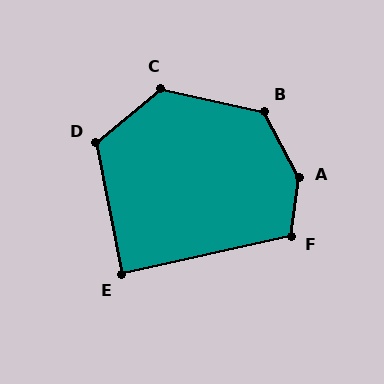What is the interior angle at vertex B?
Approximately 130 degrees (obtuse).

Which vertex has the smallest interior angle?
E, at approximately 88 degrees.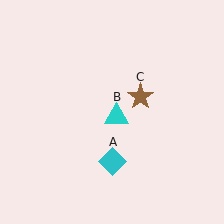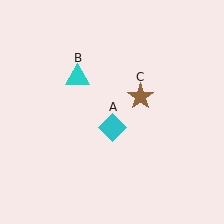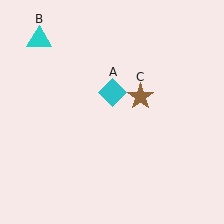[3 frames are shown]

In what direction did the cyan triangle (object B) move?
The cyan triangle (object B) moved up and to the left.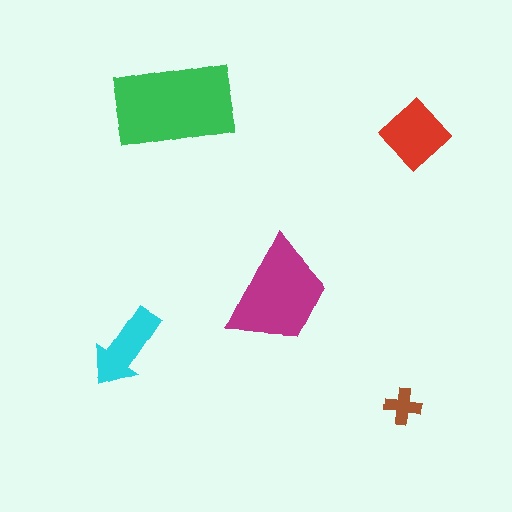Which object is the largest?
The green rectangle.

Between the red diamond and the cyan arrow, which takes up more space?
The red diamond.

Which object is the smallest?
The brown cross.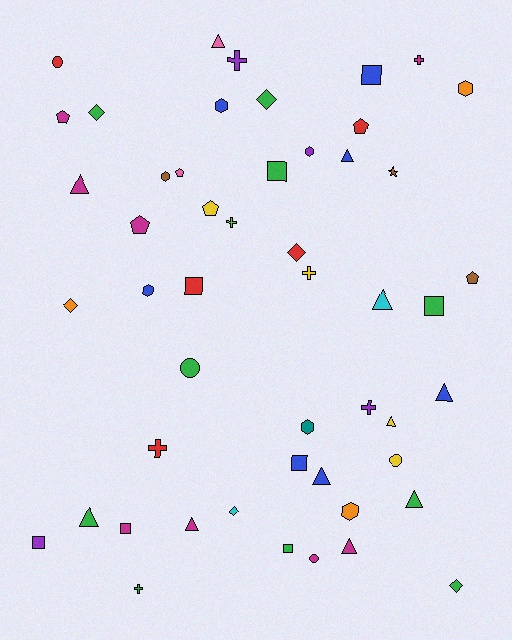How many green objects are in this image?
There are 10 green objects.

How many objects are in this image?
There are 50 objects.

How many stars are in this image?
There is 1 star.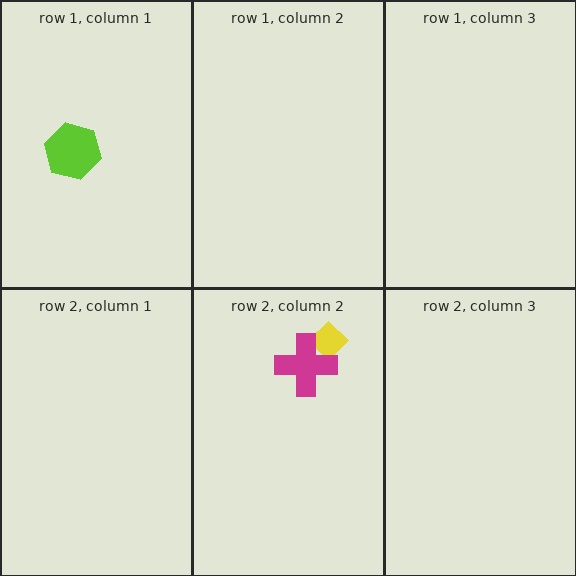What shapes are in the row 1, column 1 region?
The lime hexagon.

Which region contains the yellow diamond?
The row 2, column 2 region.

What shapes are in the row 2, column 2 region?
The yellow diamond, the magenta cross.